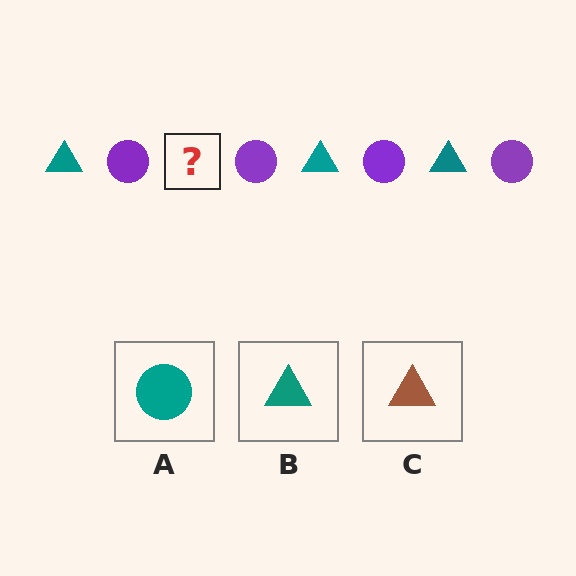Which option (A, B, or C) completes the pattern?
B.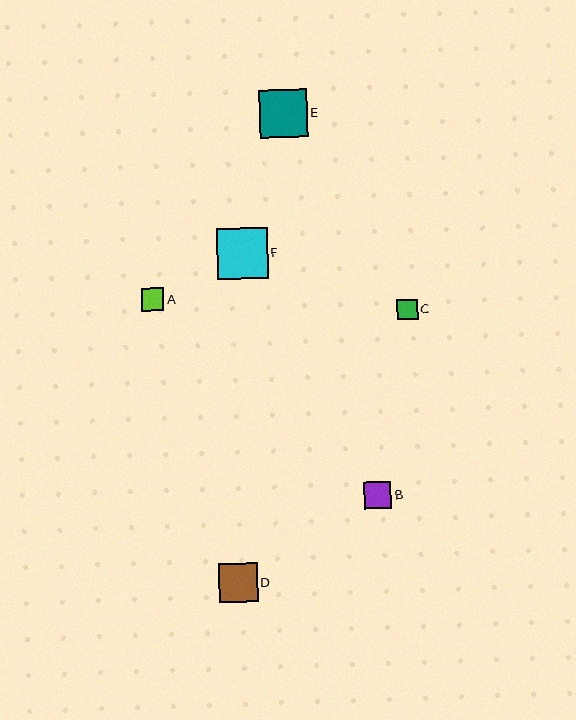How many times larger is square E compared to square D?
Square E is approximately 1.2 times the size of square D.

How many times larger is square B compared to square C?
Square B is approximately 1.3 times the size of square C.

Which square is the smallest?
Square C is the smallest with a size of approximately 21 pixels.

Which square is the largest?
Square F is the largest with a size of approximately 51 pixels.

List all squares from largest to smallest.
From largest to smallest: F, E, D, B, A, C.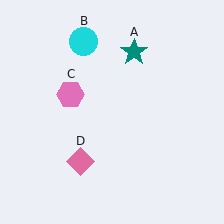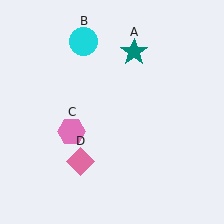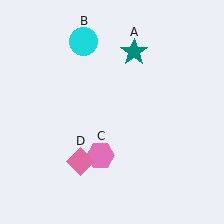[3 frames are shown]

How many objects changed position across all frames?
1 object changed position: pink hexagon (object C).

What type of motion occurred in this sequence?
The pink hexagon (object C) rotated counterclockwise around the center of the scene.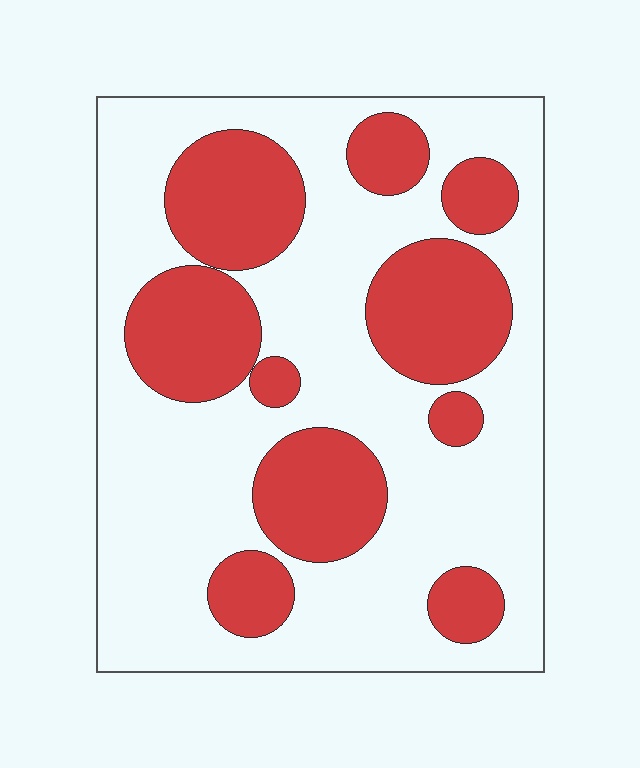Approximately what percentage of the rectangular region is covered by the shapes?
Approximately 35%.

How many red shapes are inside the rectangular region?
10.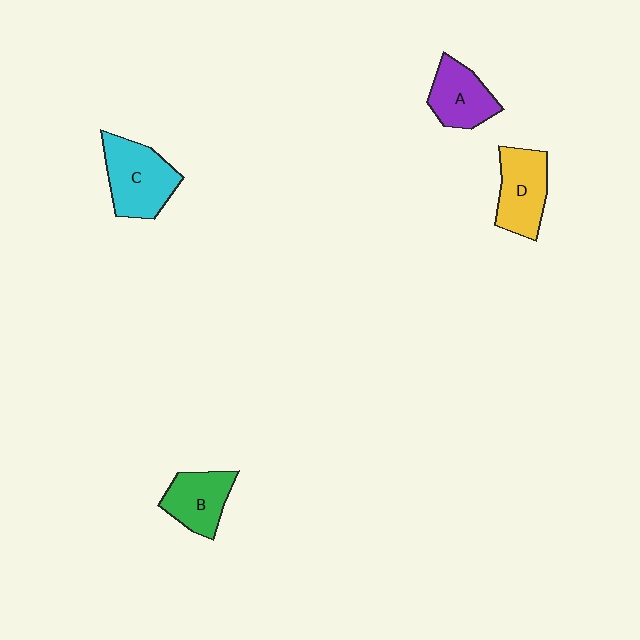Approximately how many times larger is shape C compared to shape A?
Approximately 1.3 times.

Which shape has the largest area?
Shape C (cyan).